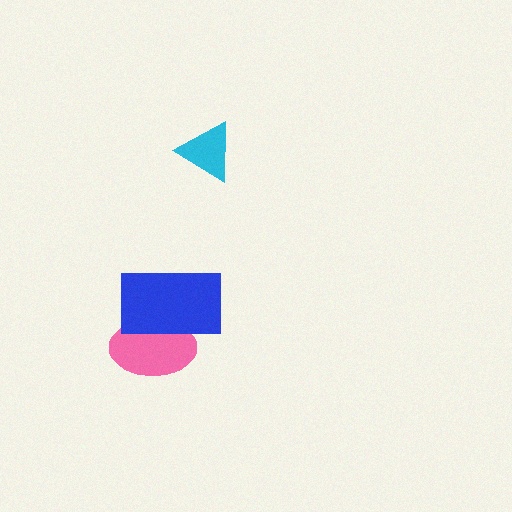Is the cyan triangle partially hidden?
No, no other shape covers it.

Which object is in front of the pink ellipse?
The blue rectangle is in front of the pink ellipse.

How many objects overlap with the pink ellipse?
1 object overlaps with the pink ellipse.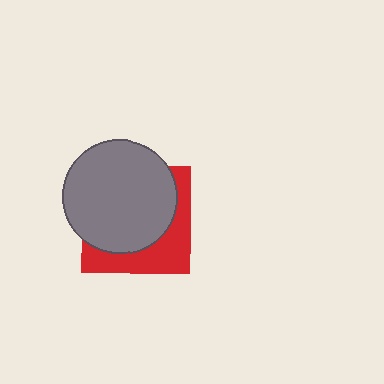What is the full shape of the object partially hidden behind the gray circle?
The partially hidden object is a red square.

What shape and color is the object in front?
The object in front is a gray circle.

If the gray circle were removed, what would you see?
You would see the complete red square.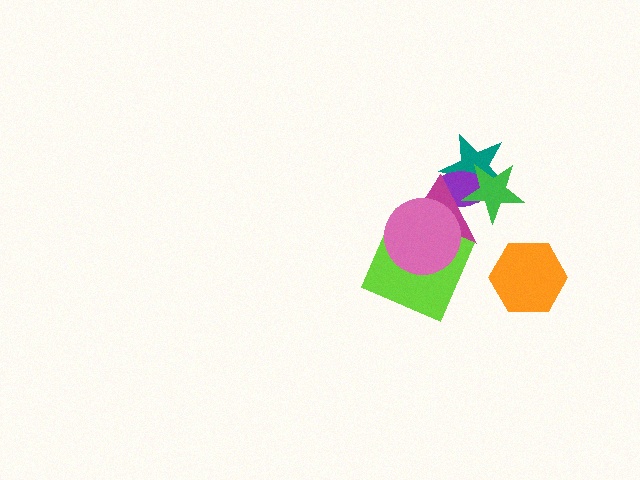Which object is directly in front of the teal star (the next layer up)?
The purple ellipse is directly in front of the teal star.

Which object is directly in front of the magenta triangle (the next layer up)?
The lime square is directly in front of the magenta triangle.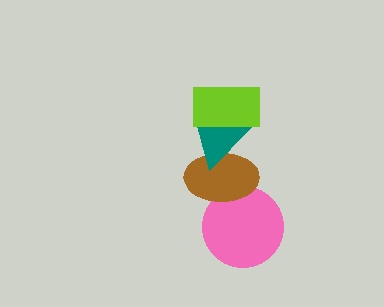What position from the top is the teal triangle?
The teal triangle is 2nd from the top.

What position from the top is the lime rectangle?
The lime rectangle is 1st from the top.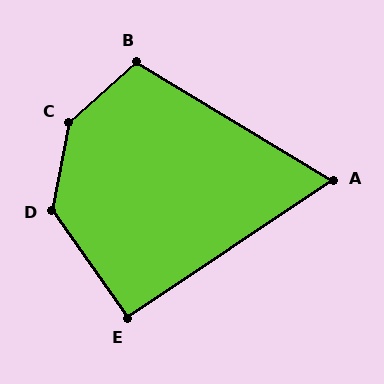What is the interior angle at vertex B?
Approximately 107 degrees (obtuse).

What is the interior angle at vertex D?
Approximately 134 degrees (obtuse).